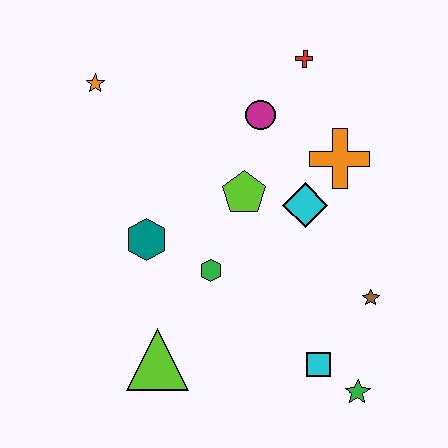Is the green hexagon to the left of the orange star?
No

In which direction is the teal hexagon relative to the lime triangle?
The teal hexagon is above the lime triangle.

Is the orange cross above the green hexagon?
Yes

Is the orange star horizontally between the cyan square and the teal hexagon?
No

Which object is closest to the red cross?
The magenta circle is closest to the red cross.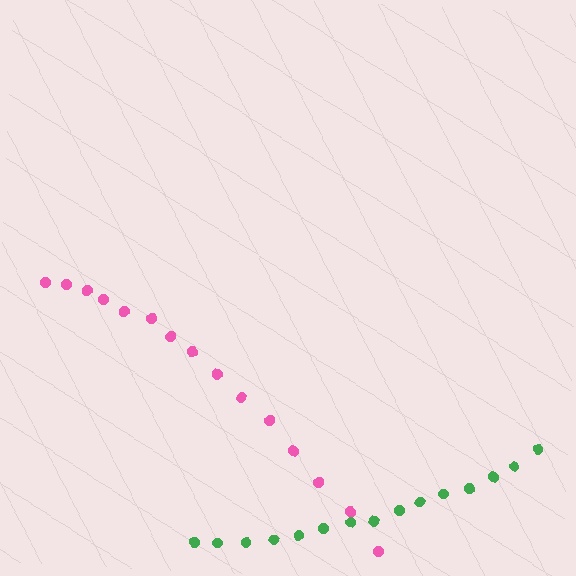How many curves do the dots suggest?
There are 2 distinct paths.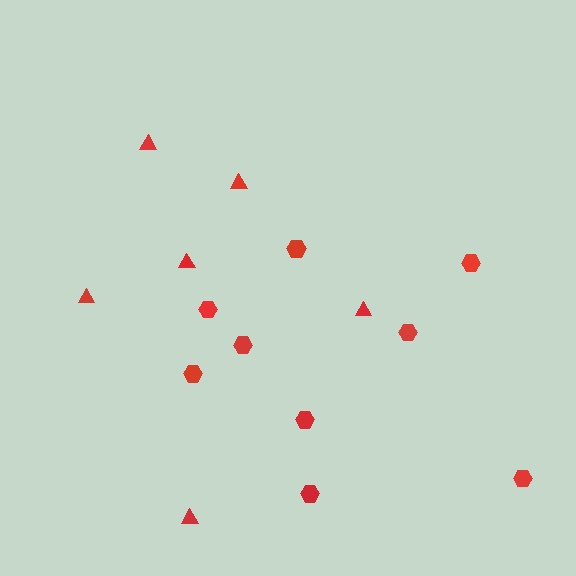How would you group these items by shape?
There are 2 groups: one group of hexagons (9) and one group of triangles (6).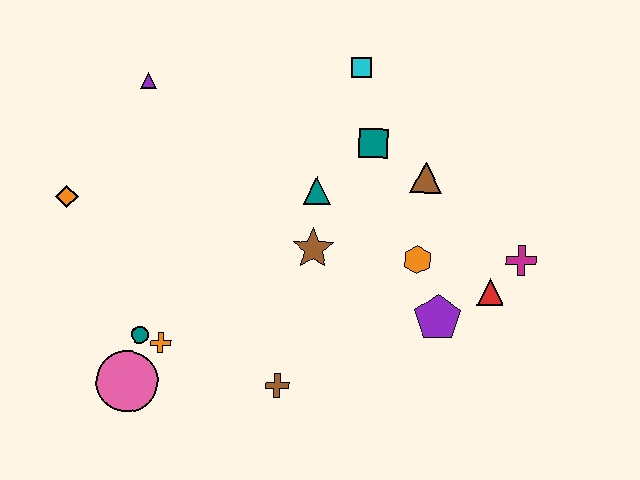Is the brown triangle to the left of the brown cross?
No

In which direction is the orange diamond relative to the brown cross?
The orange diamond is to the left of the brown cross.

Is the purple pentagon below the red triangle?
Yes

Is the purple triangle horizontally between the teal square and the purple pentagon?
No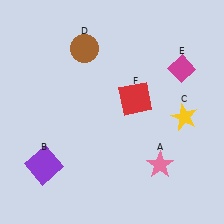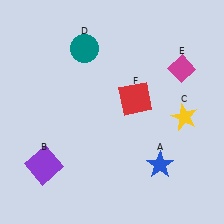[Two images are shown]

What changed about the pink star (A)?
In Image 1, A is pink. In Image 2, it changed to blue.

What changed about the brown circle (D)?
In Image 1, D is brown. In Image 2, it changed to teal.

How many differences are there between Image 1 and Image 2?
There are 2 differences between the two images.